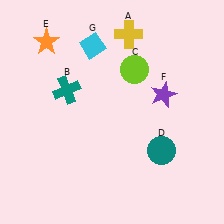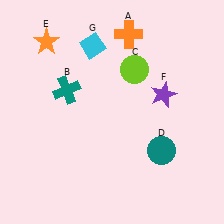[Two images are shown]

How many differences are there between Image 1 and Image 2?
There is 1 difference between the two images.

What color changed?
The cross (A) changed from yellow in Image 1 to orange in Image 2.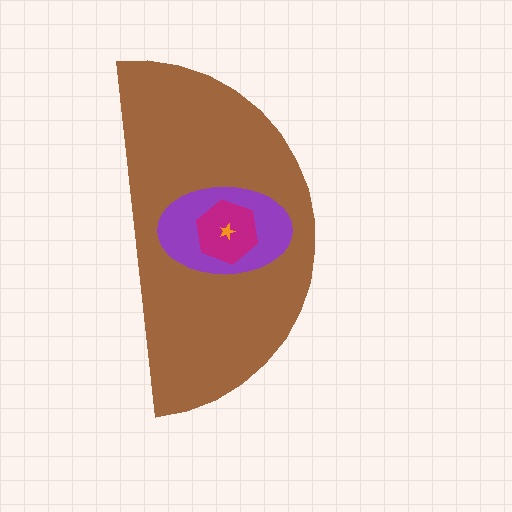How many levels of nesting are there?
4.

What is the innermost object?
The orange star.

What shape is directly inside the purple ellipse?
The magenta hexagon.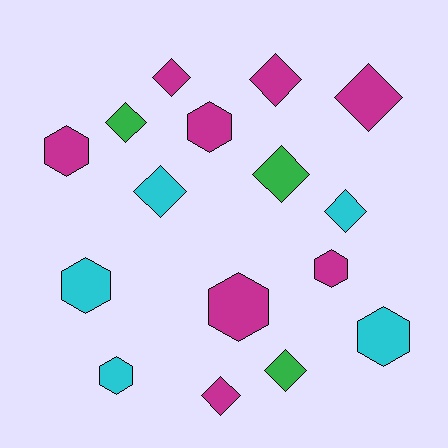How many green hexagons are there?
There are no green hexagons.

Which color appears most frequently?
Magenta, with 8 objects.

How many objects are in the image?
There are 16 objects.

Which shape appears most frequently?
Diamond, with 9 objects.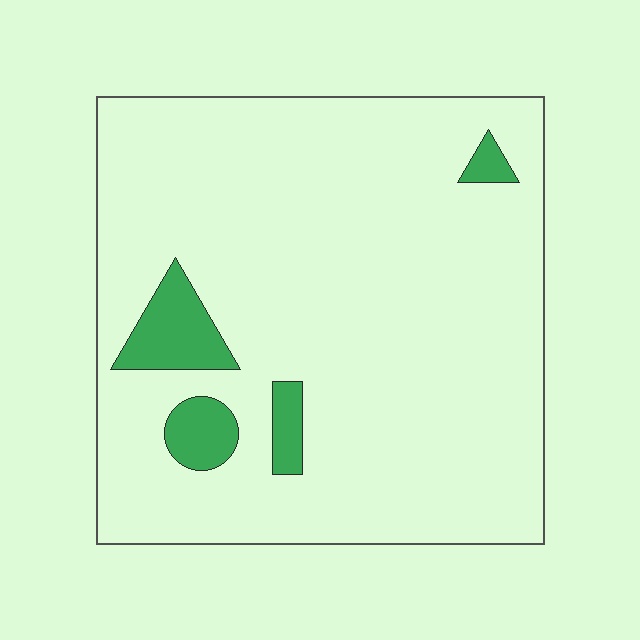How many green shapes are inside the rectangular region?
4.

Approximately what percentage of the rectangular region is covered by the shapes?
Approximately 10%.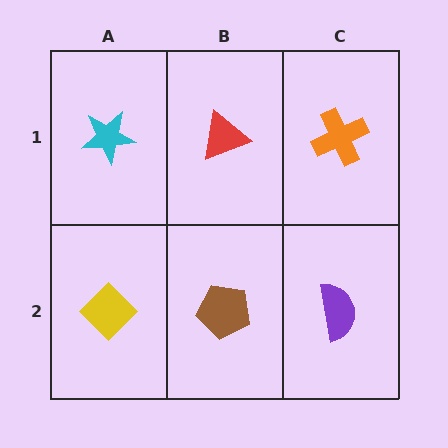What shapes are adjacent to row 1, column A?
A yellow diamond (row 2, column A), a red triangle (row 1, column B).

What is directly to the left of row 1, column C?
A red triangle.